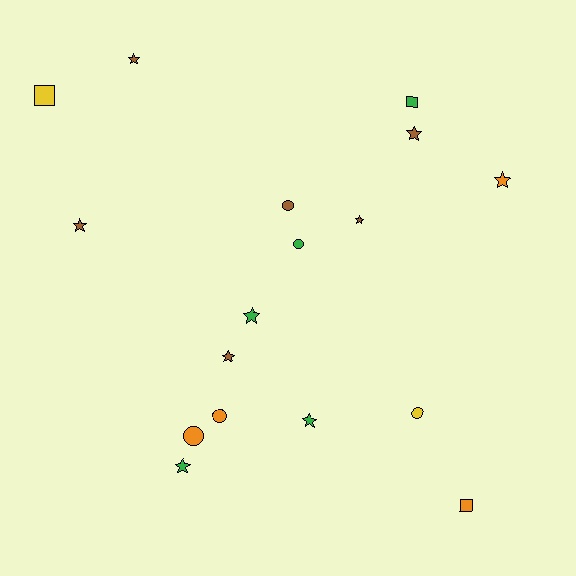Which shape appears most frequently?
Star, with 9 objects.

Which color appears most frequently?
Brown, with 6 objects.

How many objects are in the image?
There are 17 objects.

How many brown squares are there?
There are no brown squares.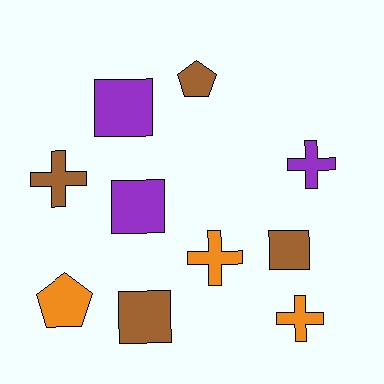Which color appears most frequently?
Brown, with 4 objects.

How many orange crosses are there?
There are 2 orange crosses.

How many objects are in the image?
There are 10 objects.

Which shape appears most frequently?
Cross, with 4 objects.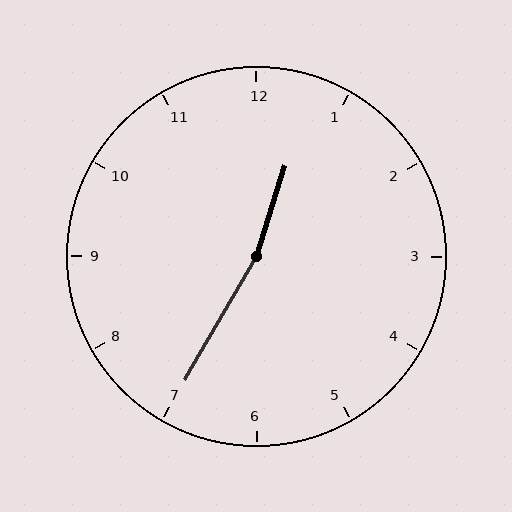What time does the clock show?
12:35.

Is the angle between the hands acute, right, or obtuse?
It is obtuse.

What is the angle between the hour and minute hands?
Approximately 168 degrees.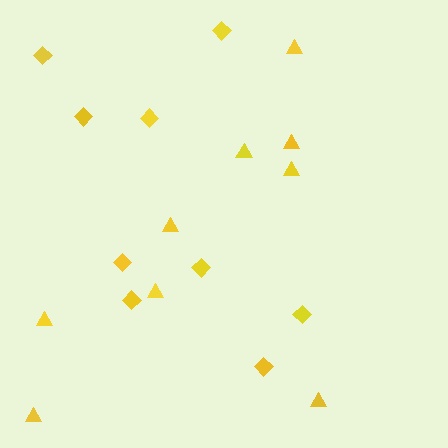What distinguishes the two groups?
There are 2 groups: one group of diamonds (9) and one group of triangles (9).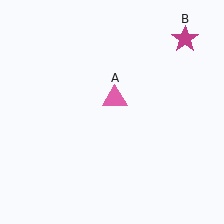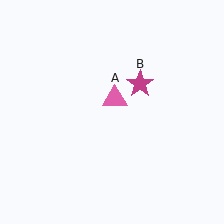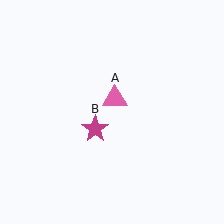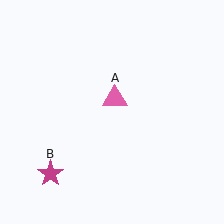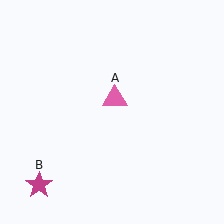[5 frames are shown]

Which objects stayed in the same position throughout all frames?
Pink triangle (object A) remained stationary.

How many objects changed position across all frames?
1 object changed position: magenta star (object B).